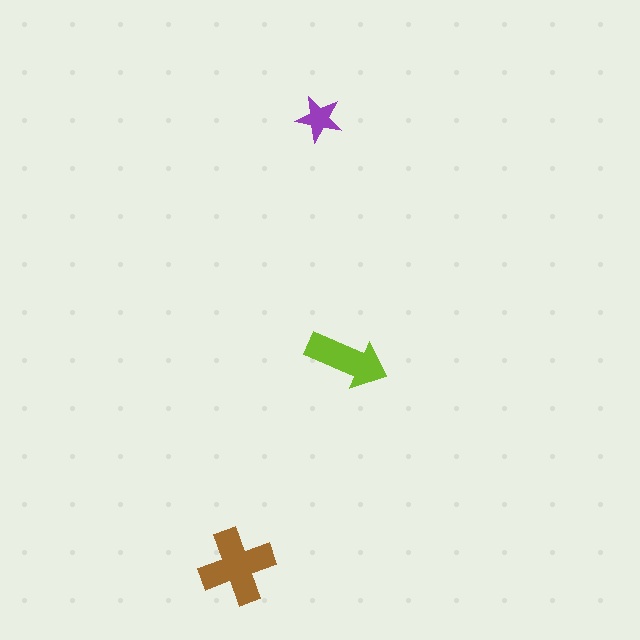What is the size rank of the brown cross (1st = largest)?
1st.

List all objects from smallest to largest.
The purple star, the lime arrow, the brown cross.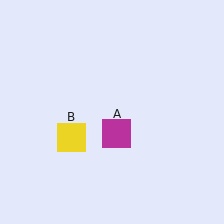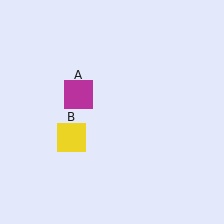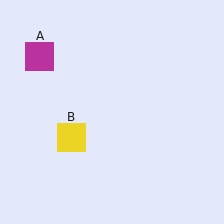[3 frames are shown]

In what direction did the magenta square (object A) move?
The magenta square (object A) moved up and to the left.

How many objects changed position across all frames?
1 object changed position: magenta square (object A).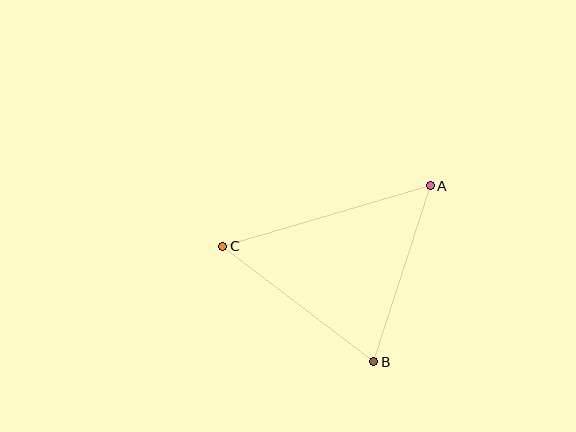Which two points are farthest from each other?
Points A and C are farthest from each other.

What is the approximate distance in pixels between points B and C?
The distance between B and C is approximately 190 pixels.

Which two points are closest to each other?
Points A and B are closest to each other.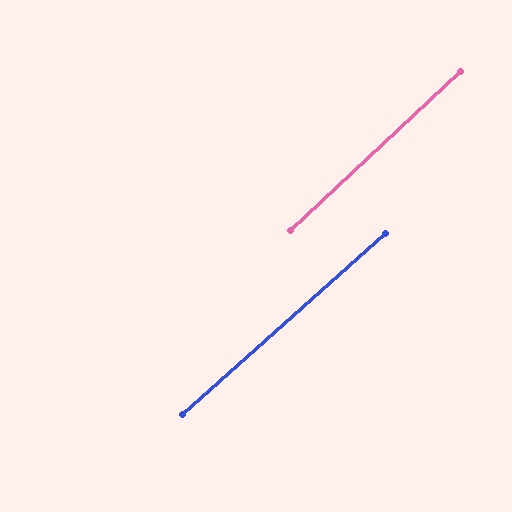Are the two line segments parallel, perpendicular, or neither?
Parallel — their directions differ by only 1.3°.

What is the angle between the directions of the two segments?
Approximately 1 degree.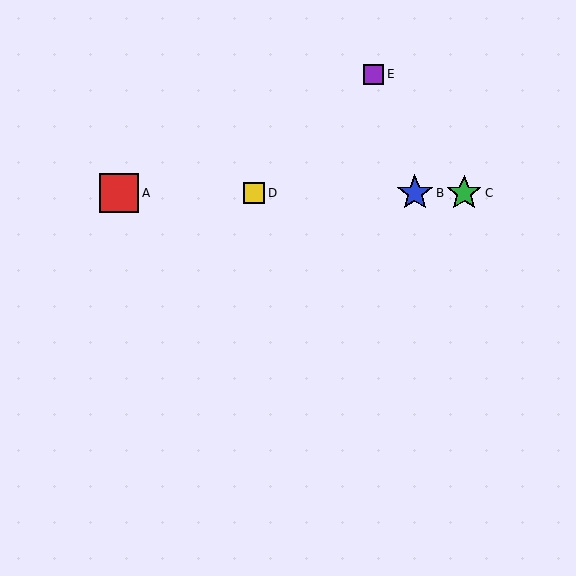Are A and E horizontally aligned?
No, A is at y≈193 and E is at y≈74.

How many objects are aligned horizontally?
4 objects (A, B, C, D) are aligned horizontally.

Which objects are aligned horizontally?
Objects A, B, C, D are aligned horizontally.